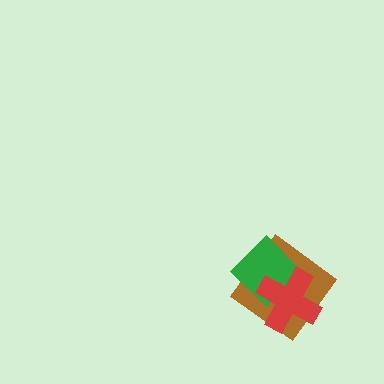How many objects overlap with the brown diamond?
2 objects overlap with the brown diamond.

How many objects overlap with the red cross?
2 objects overlap with the red cross.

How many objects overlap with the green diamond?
2 objects overlap with the green diamond.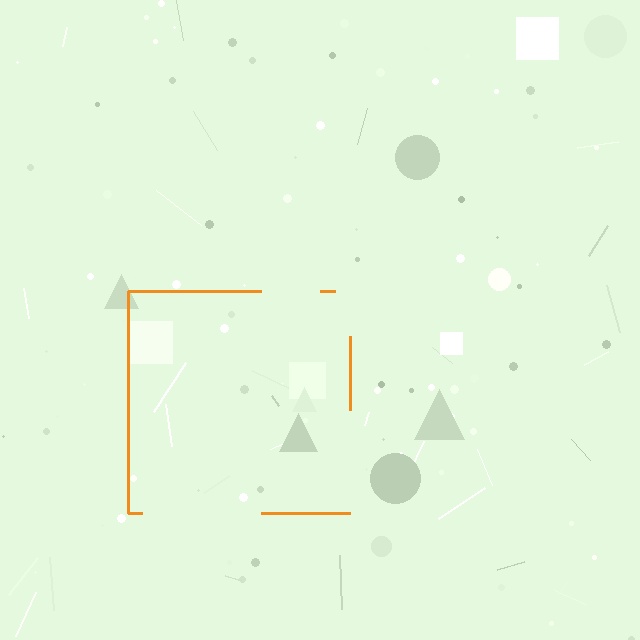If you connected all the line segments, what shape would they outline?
They would outline a square.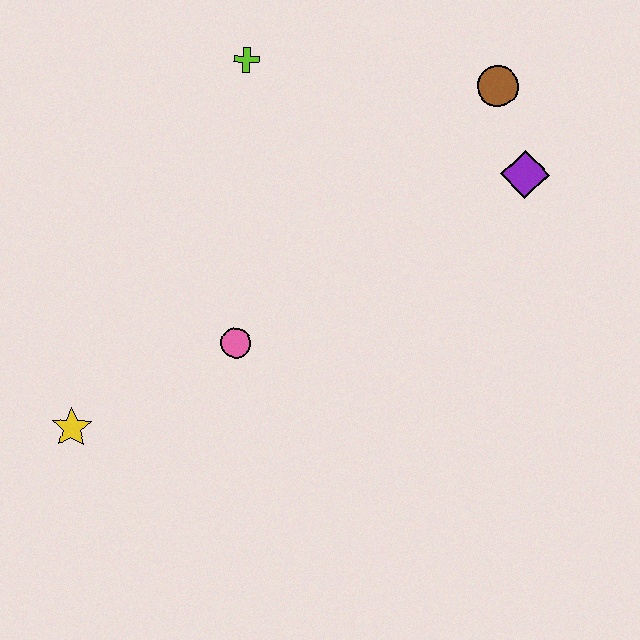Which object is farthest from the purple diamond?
The yellow star is farthest from the purple diamond.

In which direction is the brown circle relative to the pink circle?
The brown circle is above the pink circle.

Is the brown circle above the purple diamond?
Yes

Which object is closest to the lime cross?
The brown circle is closest to the lime cross.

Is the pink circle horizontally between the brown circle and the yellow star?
Yes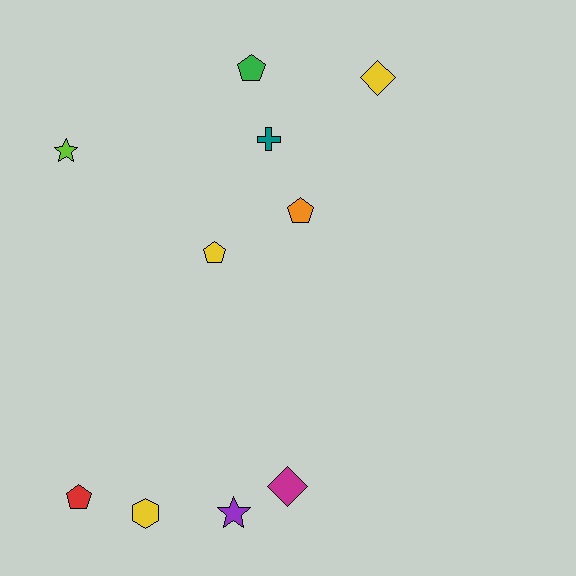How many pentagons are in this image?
There are 4 pentagons.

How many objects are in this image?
There are 10 objects.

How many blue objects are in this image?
There are no blue objects.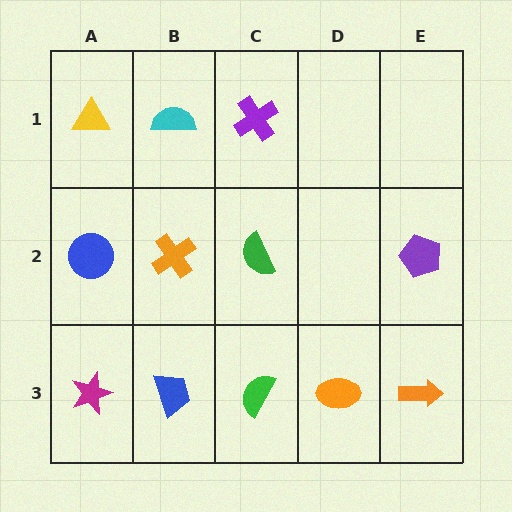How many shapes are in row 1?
3 shapes.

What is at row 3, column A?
A magenta star.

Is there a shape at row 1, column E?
No, that cell is empty.